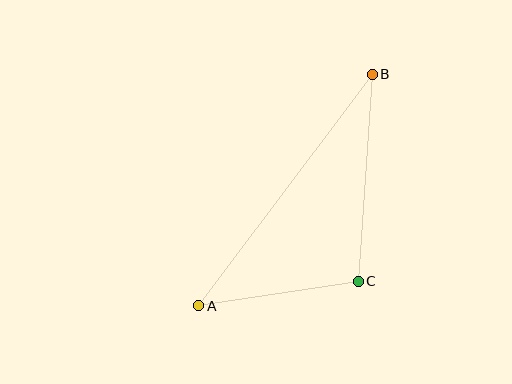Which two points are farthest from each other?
Points A and B are farthest from each other.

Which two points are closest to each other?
Points A and C are closest to each other.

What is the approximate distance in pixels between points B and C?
The distance between B and C is approximately 207 pixels.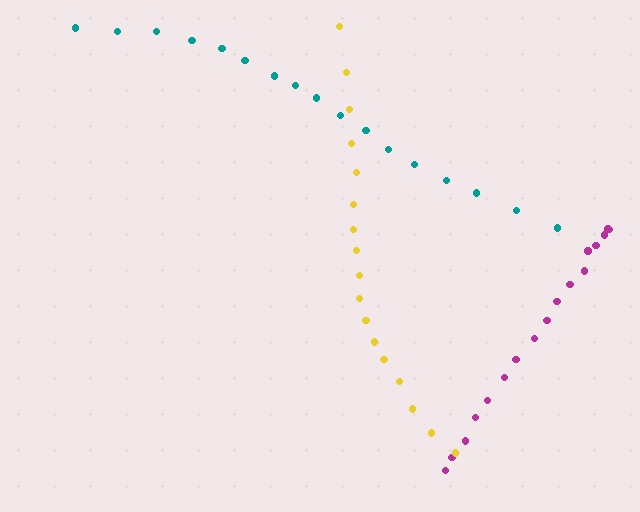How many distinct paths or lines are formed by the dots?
There are 3 distinct paths.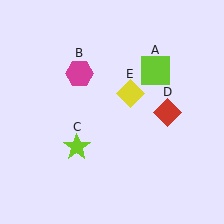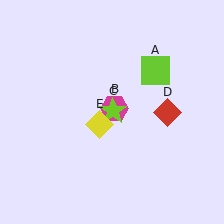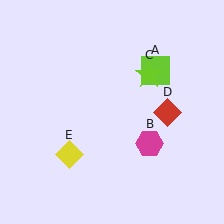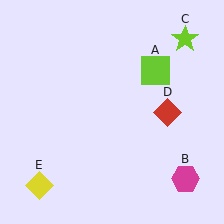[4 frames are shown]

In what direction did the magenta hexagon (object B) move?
The magenta hexagon (object B) moved down and to the right.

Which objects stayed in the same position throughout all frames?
Lime square (object A) and red diamond (object D) remained stationary.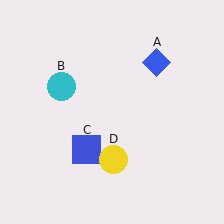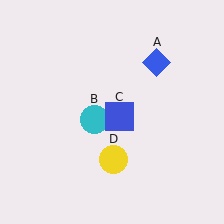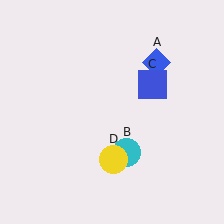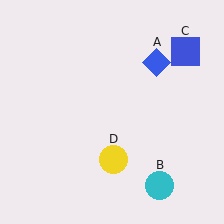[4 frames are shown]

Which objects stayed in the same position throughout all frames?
Blue diamond (object A) and yellow circle (object D) remained stationary.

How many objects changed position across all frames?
2 objects changed position: cyan circle (object B), blue square (object C).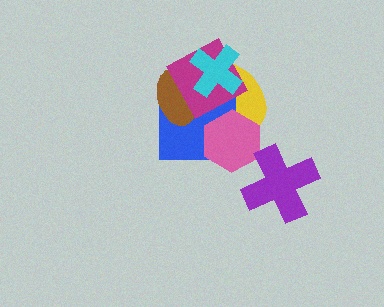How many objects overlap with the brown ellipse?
4 objects overlap with the brown ellipse.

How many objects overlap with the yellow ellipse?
5 objects overlap with the yellow ellipse.